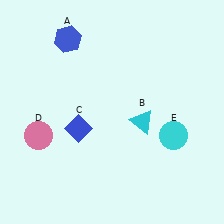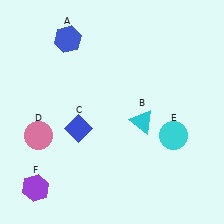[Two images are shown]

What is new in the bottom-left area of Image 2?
A purple hexagon (F) was added in the bottom-left area of Image 2.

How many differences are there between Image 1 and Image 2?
There is 1 difference between the two images.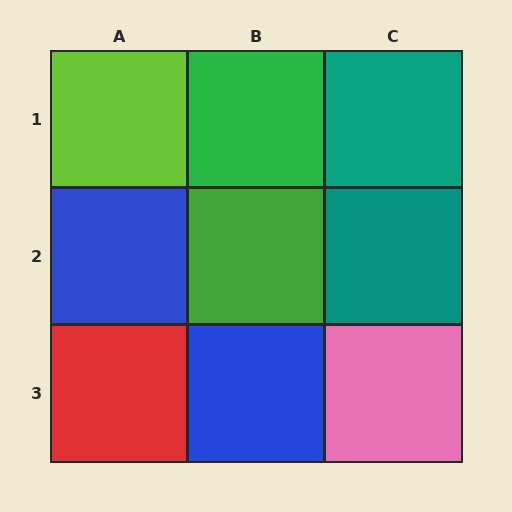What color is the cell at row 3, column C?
Pink.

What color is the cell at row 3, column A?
Red.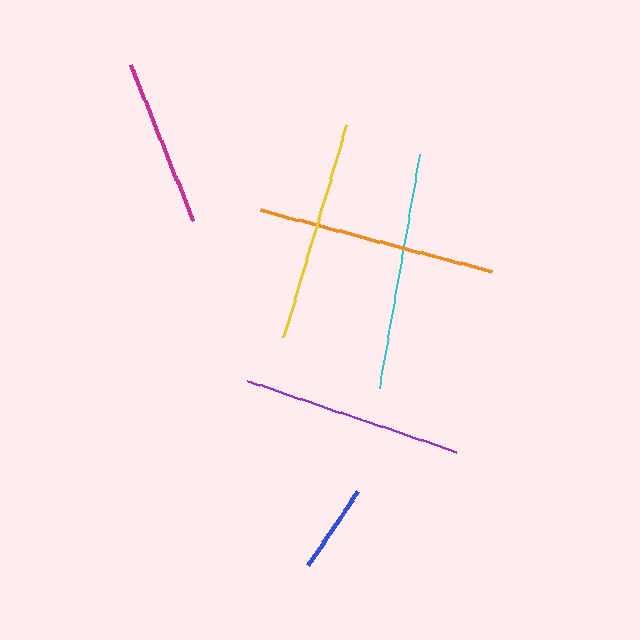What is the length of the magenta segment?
The magenta segment is approximately 168 pixels long.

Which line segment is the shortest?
The blue line is the shortest at approximately 89 pixels.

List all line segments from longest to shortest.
From longest to shortest: orange, cyan, yellow, purple, magenta, blue.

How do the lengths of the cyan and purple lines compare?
The cyan and purple lines are approximately the same length.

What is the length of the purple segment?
The purple segment is approximately 220 pixels long.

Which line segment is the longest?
The orange line is the longest at approximately 238 pixels.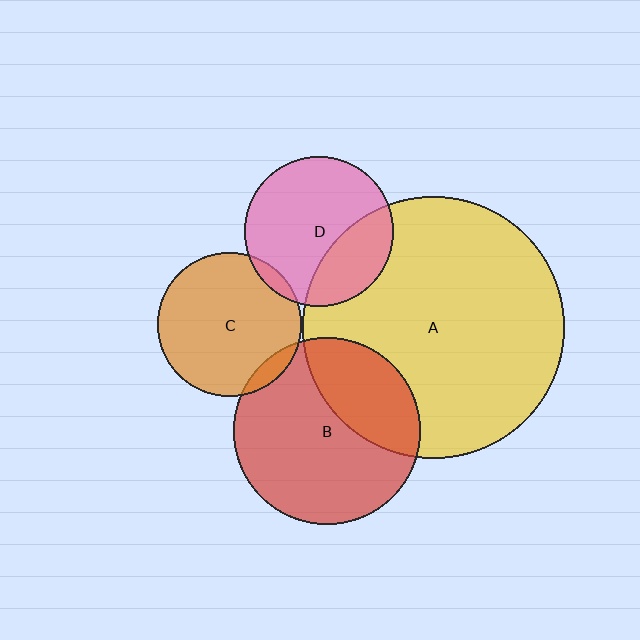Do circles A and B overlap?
Yes.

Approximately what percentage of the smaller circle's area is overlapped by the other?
Approximately 30%.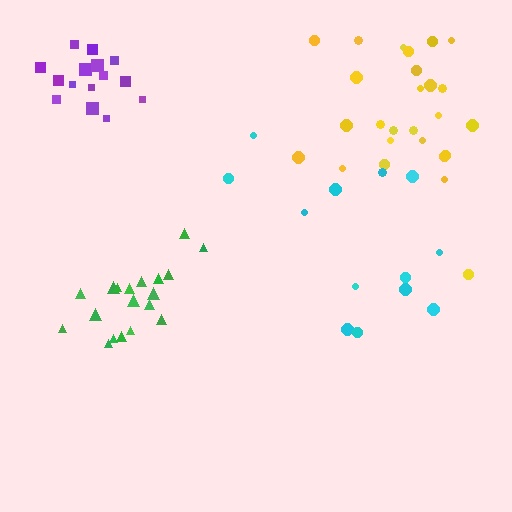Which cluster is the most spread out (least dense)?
Cyan.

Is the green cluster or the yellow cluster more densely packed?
Green.